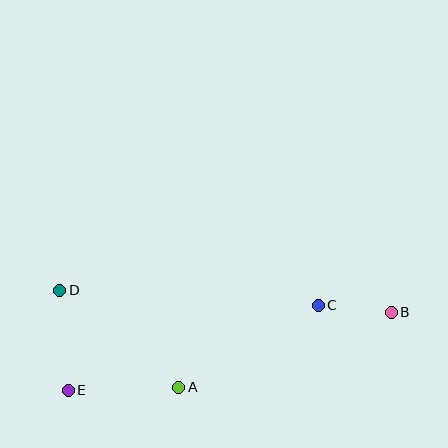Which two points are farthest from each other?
Points B and D are farthest from each other.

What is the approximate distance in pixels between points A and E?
The distance between A and E is approximately 110 pixels.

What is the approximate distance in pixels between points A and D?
The distance between A and D is approximately 153 pixels.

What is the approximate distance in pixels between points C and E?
The distance between C and E is approximately 264 pixels.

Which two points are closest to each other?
Points B and C are closest to each other.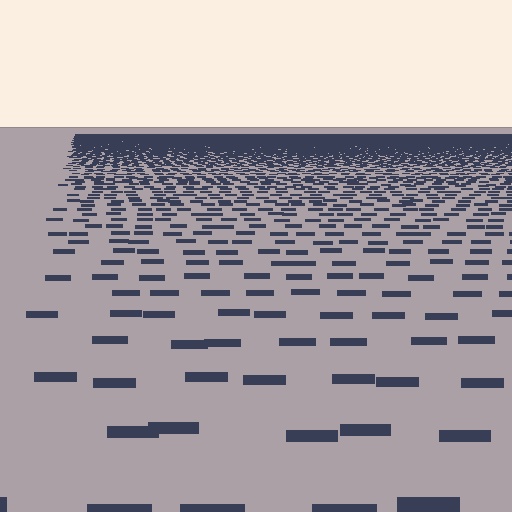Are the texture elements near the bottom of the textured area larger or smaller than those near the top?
Larger. Near the bottom, elements are closer to the viewer and appear at a bigger on-screen size.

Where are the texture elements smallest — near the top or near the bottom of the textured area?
Near the top.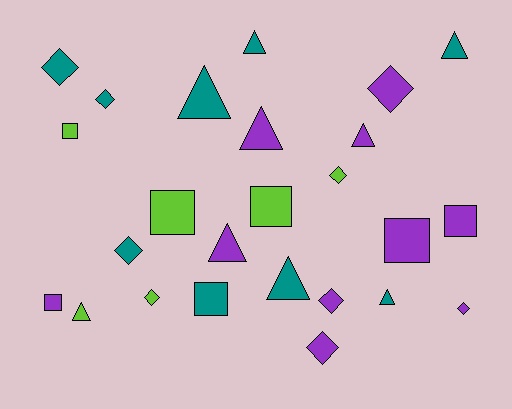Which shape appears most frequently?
Triangle, with 9 objects.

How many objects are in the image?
There are 25 objects.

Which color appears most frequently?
Purple, with 10 objects.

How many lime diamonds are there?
There are 2 lime diamonds.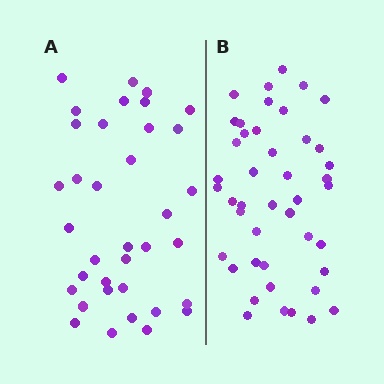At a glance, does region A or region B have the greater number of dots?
Region B (the right region) has more dots.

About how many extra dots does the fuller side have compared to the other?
Region B has roughly 8 or so more dots than region A.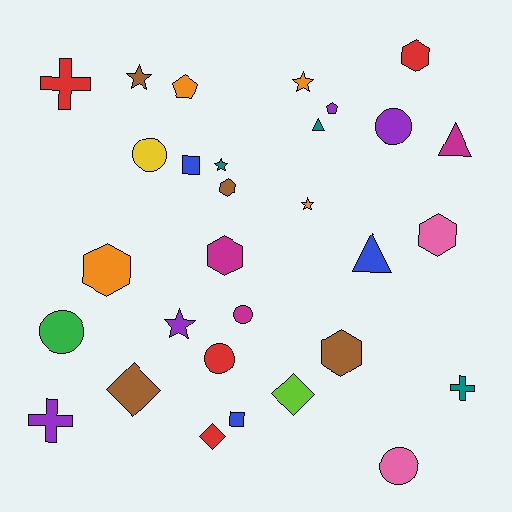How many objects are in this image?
There are 30 objects.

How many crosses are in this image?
There are 3 crosses.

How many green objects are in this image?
There is 1 green object.